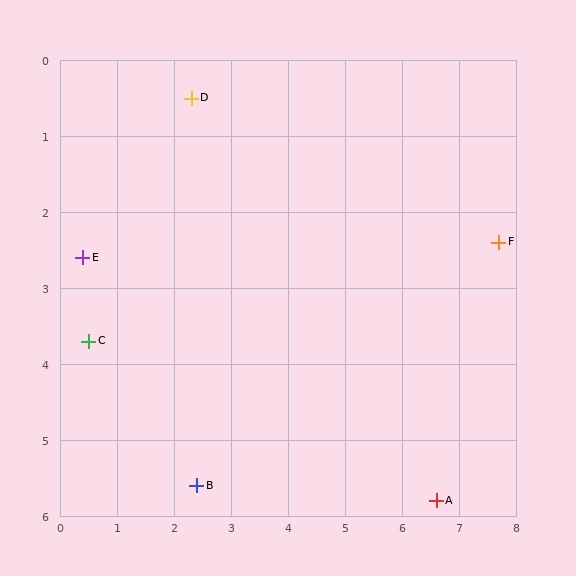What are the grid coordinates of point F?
Point F is at approximately (7.7, 2.4).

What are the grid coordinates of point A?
Point A is at approximately (6.6, 5.8).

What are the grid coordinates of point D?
Point D is at approximately (2.3, 0.5).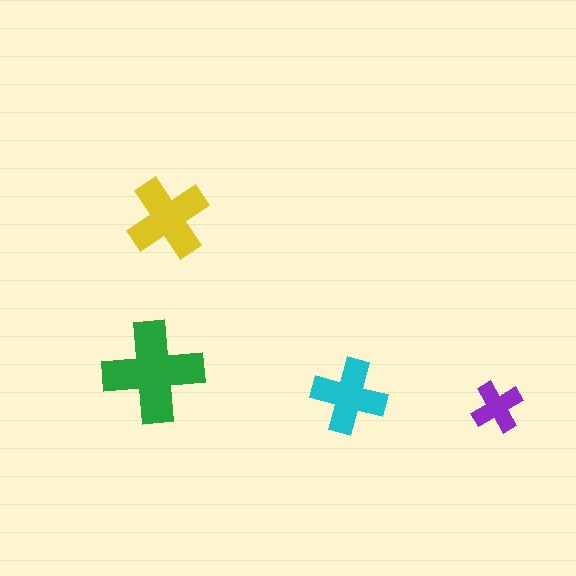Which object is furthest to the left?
The green cross is leftmost.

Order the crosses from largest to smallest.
the green one, the yellow one, the cyan one, the purple one.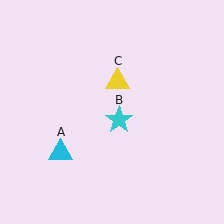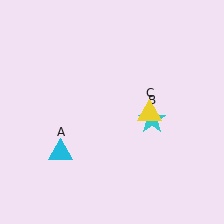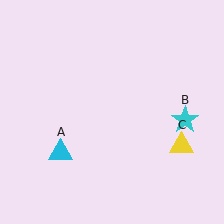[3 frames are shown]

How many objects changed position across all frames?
2 objects changed position: cyan star (object B), yellow triangle (object C).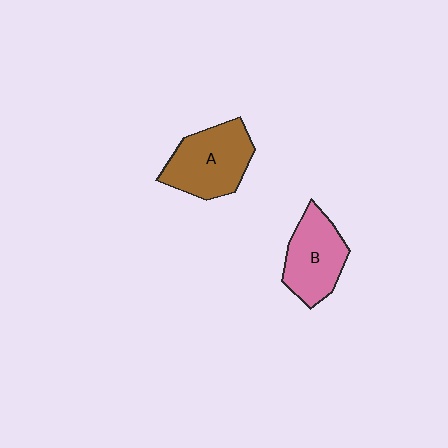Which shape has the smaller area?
Shape B (pink).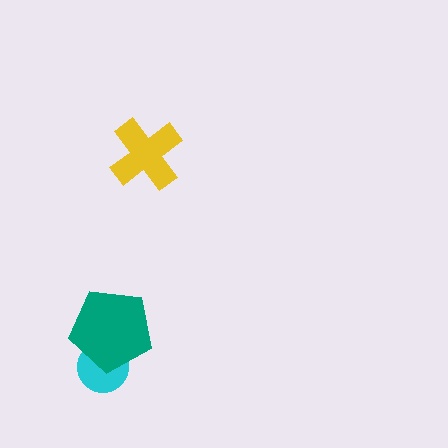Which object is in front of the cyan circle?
The teal pentagon is in front of the cyan circle.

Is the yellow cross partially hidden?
No, no other shape covers it.